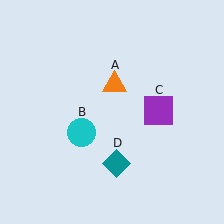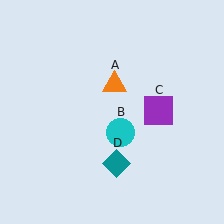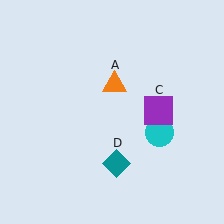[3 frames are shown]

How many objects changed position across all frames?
1 object changed position: cyan circle (object B).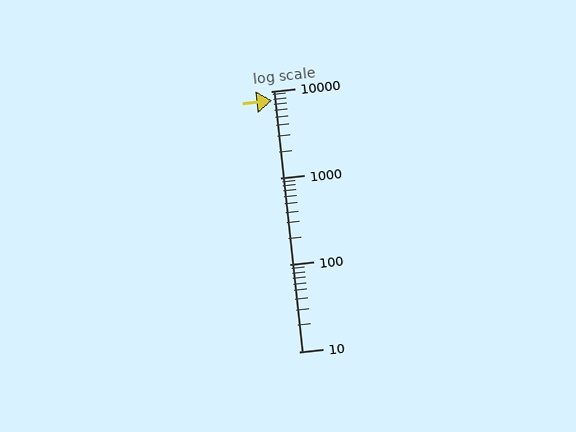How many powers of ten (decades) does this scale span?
The scale spans 3 decades, from 10 to 10000.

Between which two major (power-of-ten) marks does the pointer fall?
The pointer is between 1000 and 10000.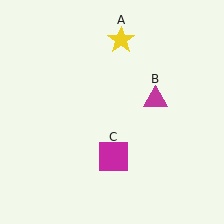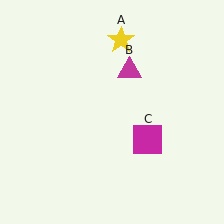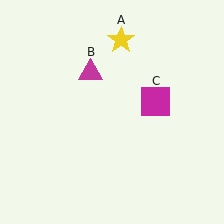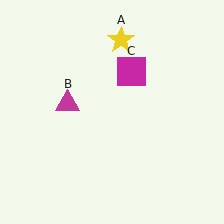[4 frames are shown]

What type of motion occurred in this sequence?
The magenta triangle (object B), magenta square (object C) rotated counterclockwise around the center of the scene.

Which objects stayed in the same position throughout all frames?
Yellow star (object A) remained stationary.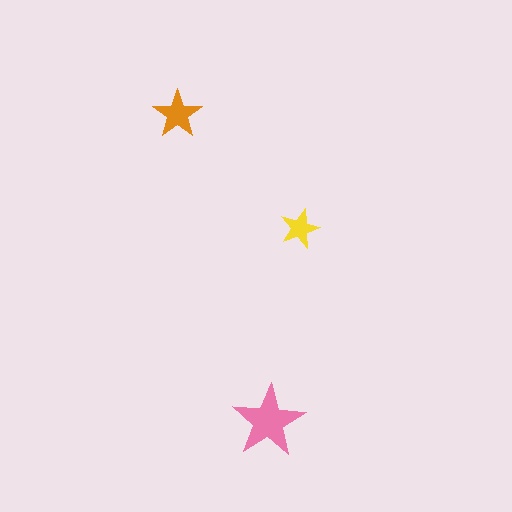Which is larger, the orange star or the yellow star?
The orange one.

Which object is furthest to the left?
The orange star is leftmost.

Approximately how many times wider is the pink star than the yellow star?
About 2 times wider.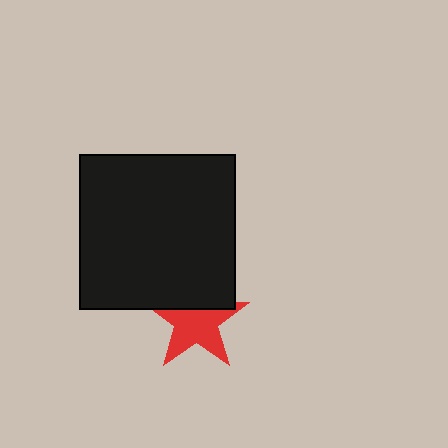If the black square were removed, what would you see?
You would see the complete red star.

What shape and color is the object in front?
The object in front is a black square.